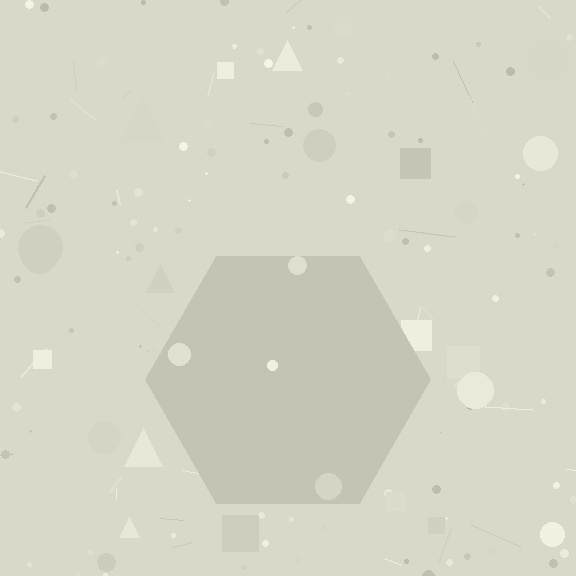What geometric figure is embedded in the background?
A hexagon is embedded in the background.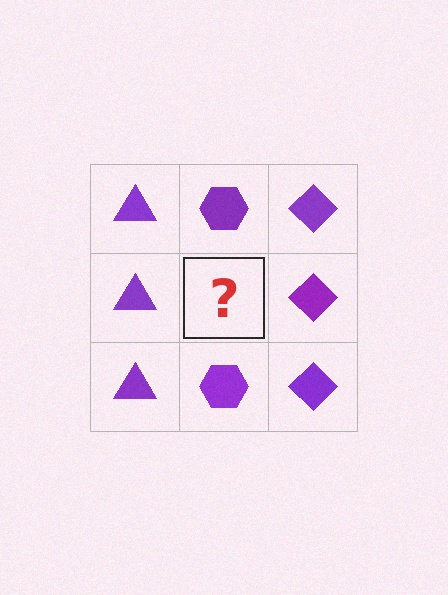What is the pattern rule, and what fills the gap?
The rule is that each column has a consistent shape. The gap should be filled with a purple hexagon.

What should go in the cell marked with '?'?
The missing cell should contain a purple hexagon.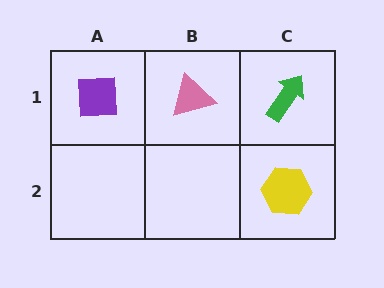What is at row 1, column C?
A green arrow.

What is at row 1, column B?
A pink triangle.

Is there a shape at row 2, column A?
No, that cell is empty.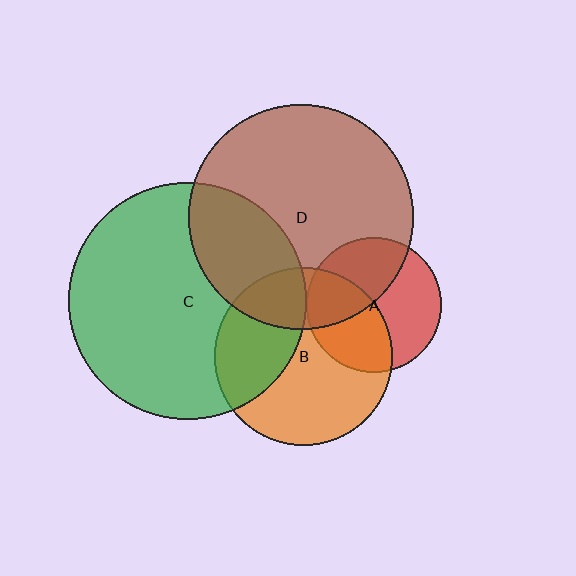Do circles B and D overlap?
Yes.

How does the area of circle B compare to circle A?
Approximately 1.7 times.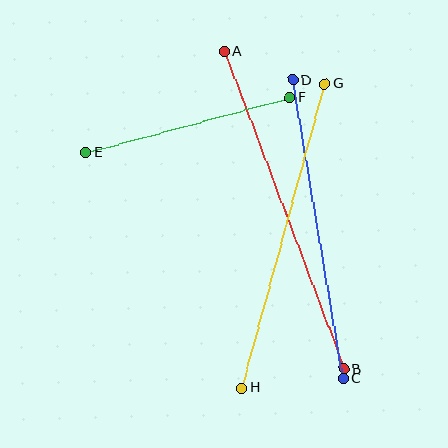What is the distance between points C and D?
The distance is approximately 302 pixels.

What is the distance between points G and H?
The distance is approximately 315 pixels.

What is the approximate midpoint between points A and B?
The midpoint is at approximately (284, 210) pixels.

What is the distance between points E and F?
The distance is approximately 211 pixels.